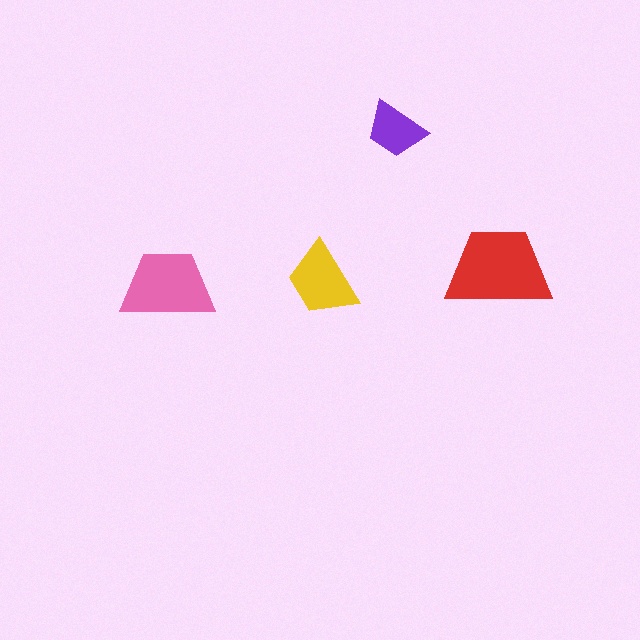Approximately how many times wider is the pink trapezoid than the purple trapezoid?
About 1.5 times wider.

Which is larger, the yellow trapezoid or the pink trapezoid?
The pink one.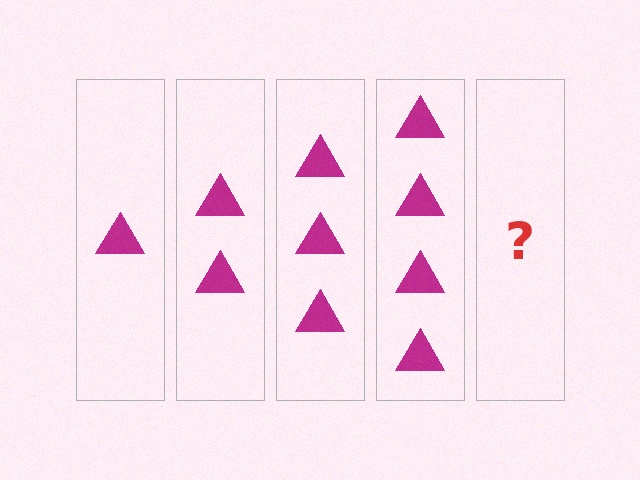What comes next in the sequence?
The next element should be 5 triangles.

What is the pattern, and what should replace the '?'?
The pattern is that each step adds one more triangle. The '?' should be 5 triangles.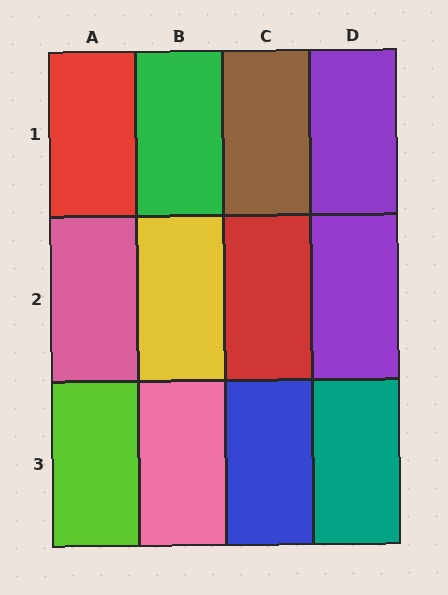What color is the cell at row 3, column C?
Blue.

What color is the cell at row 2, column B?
Yellow.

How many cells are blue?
1 cell is blue.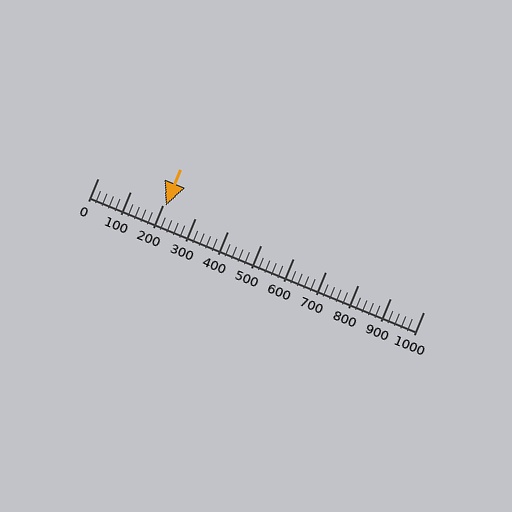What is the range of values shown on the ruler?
The ruler shows values from 0 to 1000.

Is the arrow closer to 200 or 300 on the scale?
The arrow is closer to 200.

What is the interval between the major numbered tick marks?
The major tick marks are spaced 100 units apart.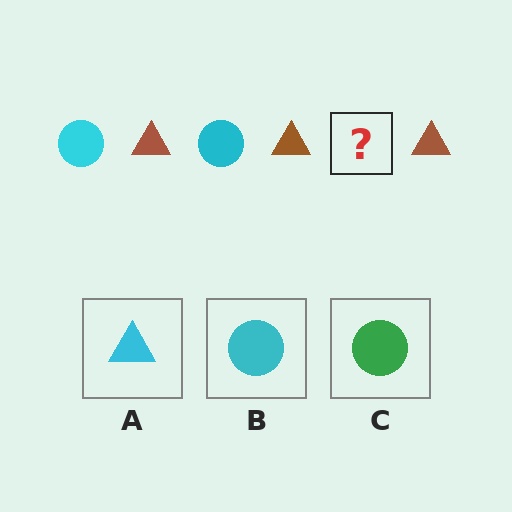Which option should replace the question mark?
Option B.